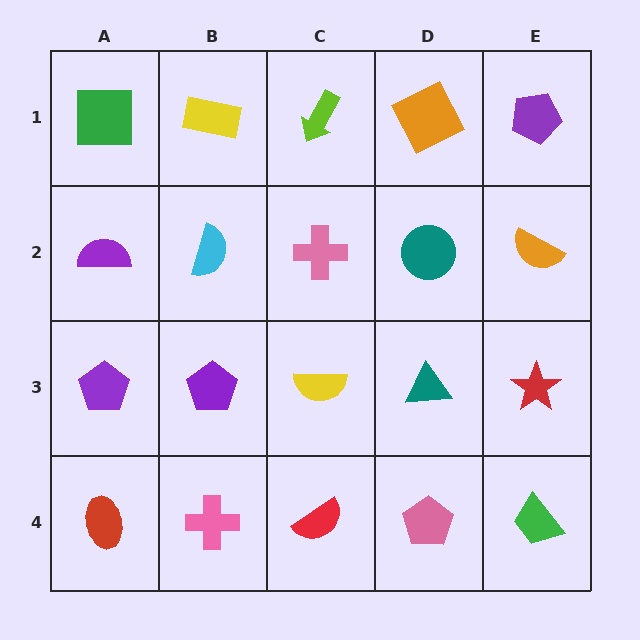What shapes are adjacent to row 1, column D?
A teal circle (row 2, column D), a lime arrow (row 1, column C), a purple pentagon (row 1, column E).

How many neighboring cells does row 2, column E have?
3.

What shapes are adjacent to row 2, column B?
A yellow rectangle (row 1, column B), a purple pentagon (row 3, column B), a purple semicircle (row 2, column A), a pink cross (row 2, column C).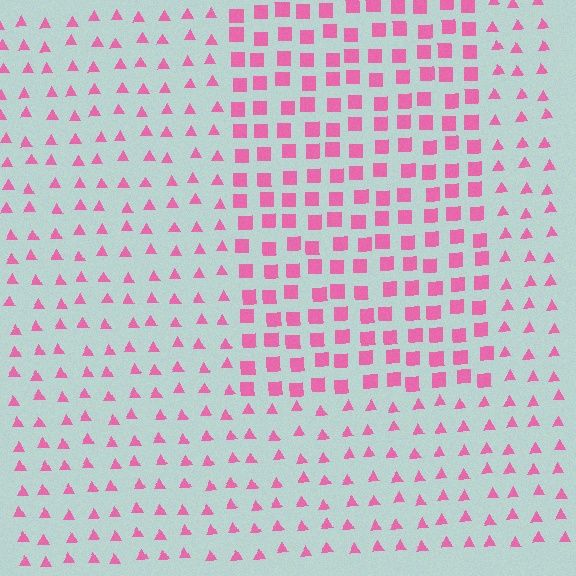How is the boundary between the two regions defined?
The boundary is defined by a change in element shape: squares inside vs. triangles outside. All elements share the same color and spacing.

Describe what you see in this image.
The image is filled with small pink elements arranged in a uniform grid. A rectangle-shaped region contains squares, while the surrounding area contains triangles. The boundary is defined purely by the change in element shape.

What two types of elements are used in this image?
The image uses squares inside the rectangle region and triangles outside it.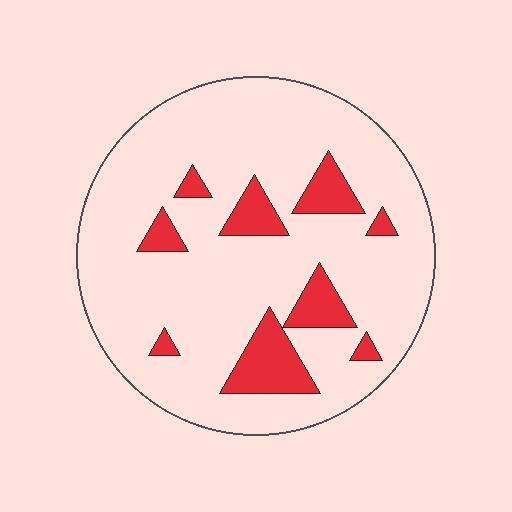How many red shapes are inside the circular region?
9.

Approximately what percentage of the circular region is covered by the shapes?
Approximately 15%.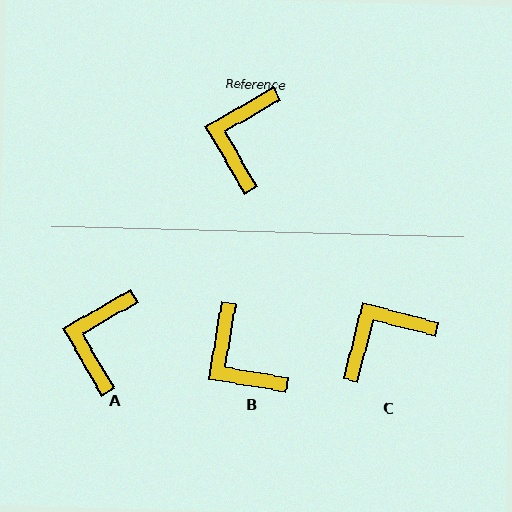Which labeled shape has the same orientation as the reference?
A.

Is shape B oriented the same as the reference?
No, it is off by about 51 degrees.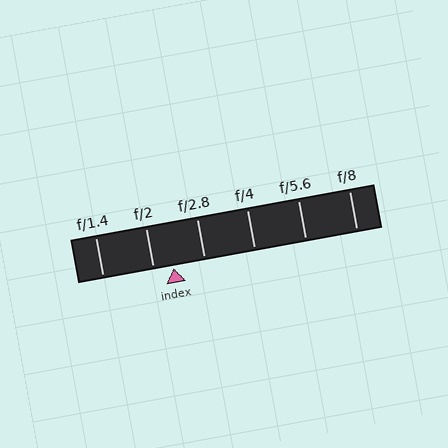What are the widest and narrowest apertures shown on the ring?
The widest aperture shown is f/1.4 and the narrowest is f/8.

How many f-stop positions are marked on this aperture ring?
There are 6 f-stop positions marked.